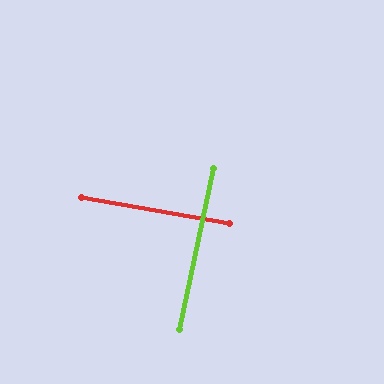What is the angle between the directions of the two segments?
Approximately 88 degrees.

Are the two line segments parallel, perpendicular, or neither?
Perpendicular — they meet at approximately 88°.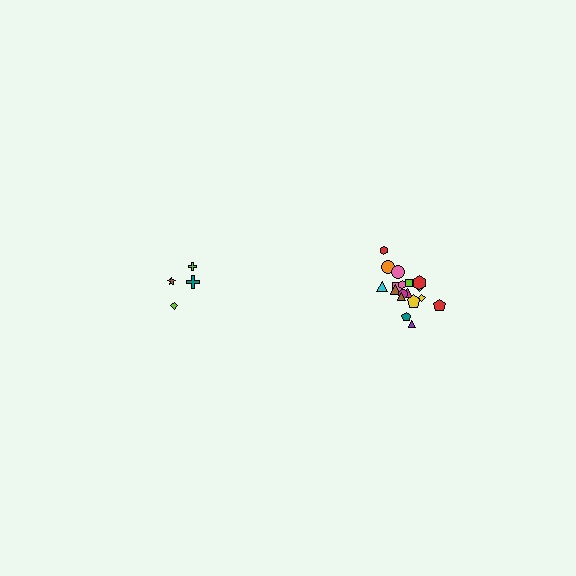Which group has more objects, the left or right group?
The right group.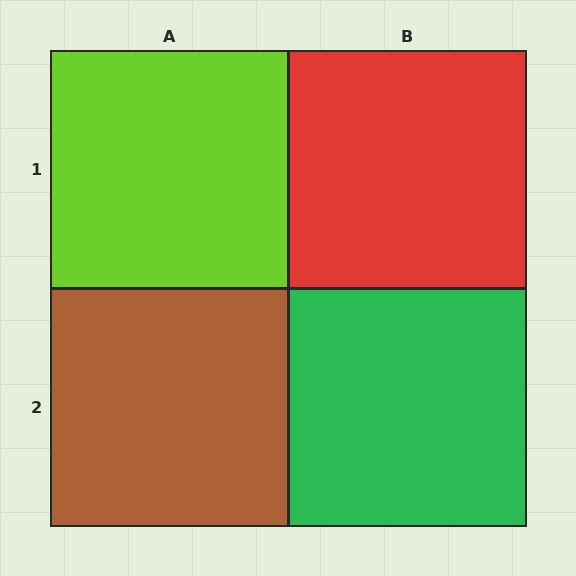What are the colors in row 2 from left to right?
Brown, green.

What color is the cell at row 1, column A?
Lime.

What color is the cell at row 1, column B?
Red.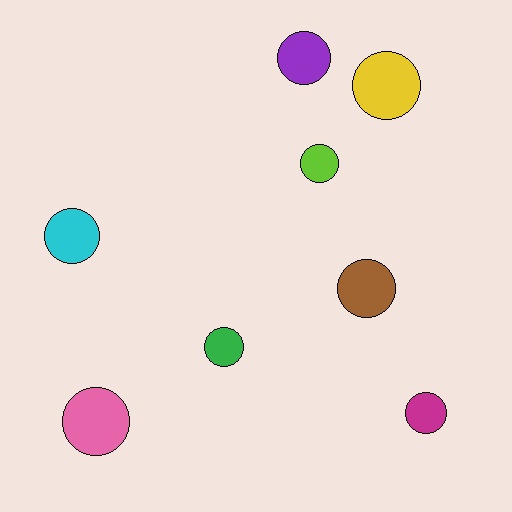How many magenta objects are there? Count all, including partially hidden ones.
There is 1 magenta object.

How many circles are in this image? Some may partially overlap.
There are 8 circles.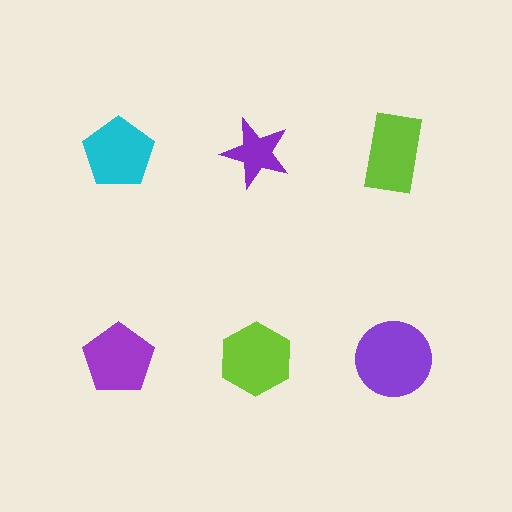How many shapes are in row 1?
3 shapes.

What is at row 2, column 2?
A lime hexagon.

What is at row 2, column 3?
A purple circle.